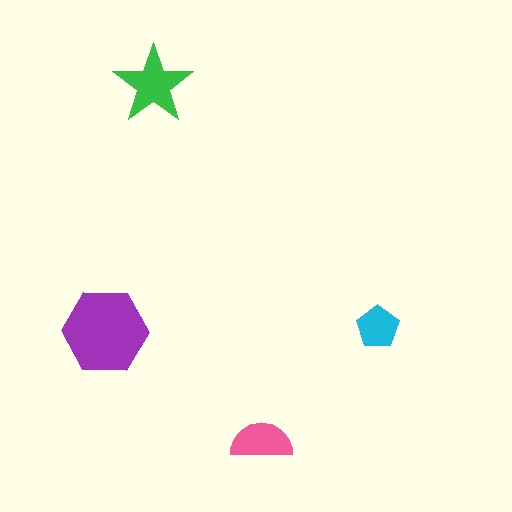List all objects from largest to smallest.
The purple hexagon, the green star, the pink semicircle, the cyan pentagon.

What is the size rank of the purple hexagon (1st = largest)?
1st.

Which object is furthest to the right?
The cyan pentagon is rightmost.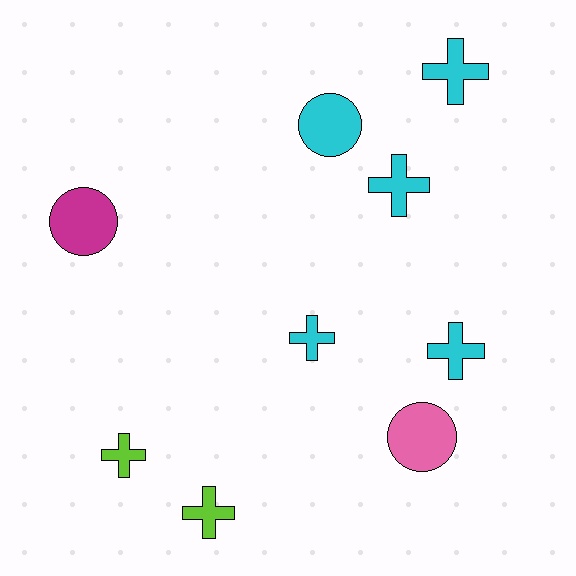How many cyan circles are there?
There is 1 cyan circle.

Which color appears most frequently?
Cyan, with 5 objects.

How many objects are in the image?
There are 9 objects.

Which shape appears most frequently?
Cross, with 6 objects.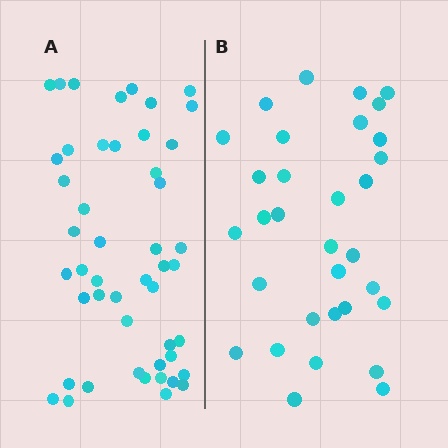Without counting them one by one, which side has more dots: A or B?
Region A (the left region) has more dots.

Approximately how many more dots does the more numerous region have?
Region A has approximately 15 more dots than region B.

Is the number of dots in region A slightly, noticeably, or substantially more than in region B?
Region A has substantially more. The ratio is roughly 1.5 to 1.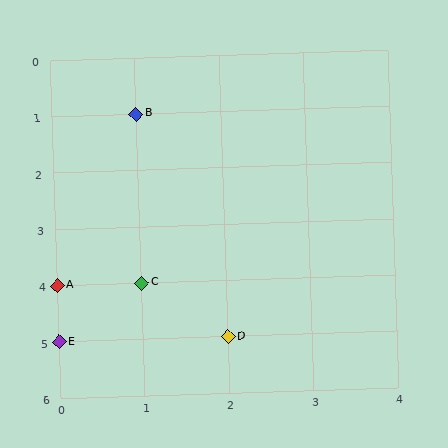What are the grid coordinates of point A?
Point A is at grid coordinates (0, 4).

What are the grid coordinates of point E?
Point E is at grid coordinates (0, 5).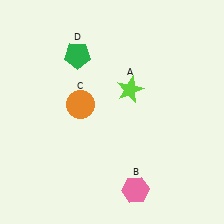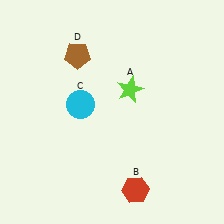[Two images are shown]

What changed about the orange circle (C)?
In Image 1, C is orange. In Image 2, it changed to cyan.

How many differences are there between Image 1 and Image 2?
There are 3 differences between the two images.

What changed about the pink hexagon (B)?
In Image 1, B is pink. In Image 2, it changed to red.